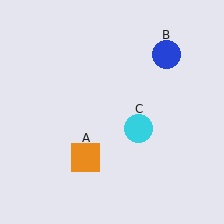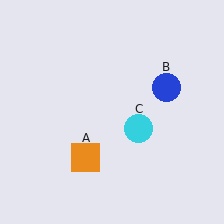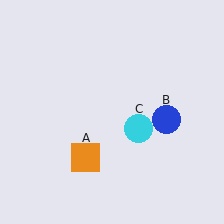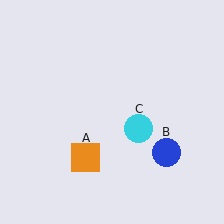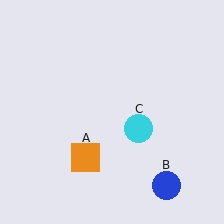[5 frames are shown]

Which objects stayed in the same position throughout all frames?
Orange square (object A) and cyan circle (object C) remained stationary.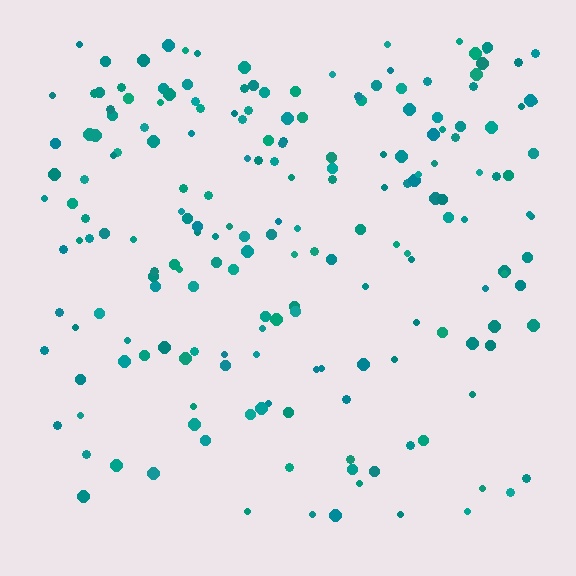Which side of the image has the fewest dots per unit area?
The bottom.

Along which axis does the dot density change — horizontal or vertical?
Vertical.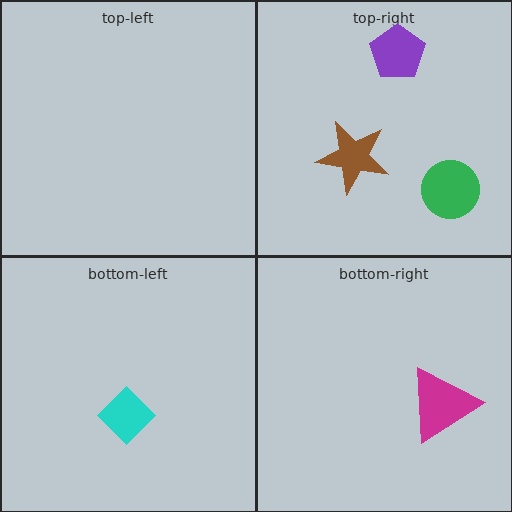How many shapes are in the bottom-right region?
1.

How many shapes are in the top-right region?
3.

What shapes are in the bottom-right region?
The magenta triangle.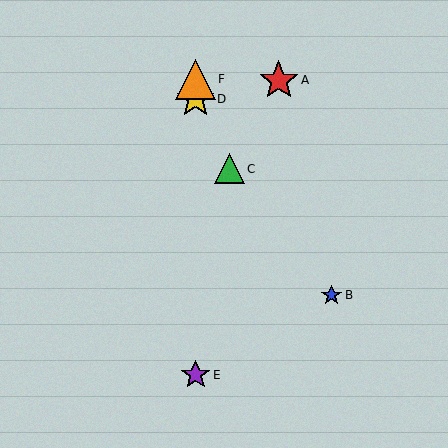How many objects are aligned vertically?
3 objects (D, E, F) are aligned vertically.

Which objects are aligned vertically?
Objects D, E, F are aligned vertically.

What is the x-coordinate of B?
Object B is at x≈331.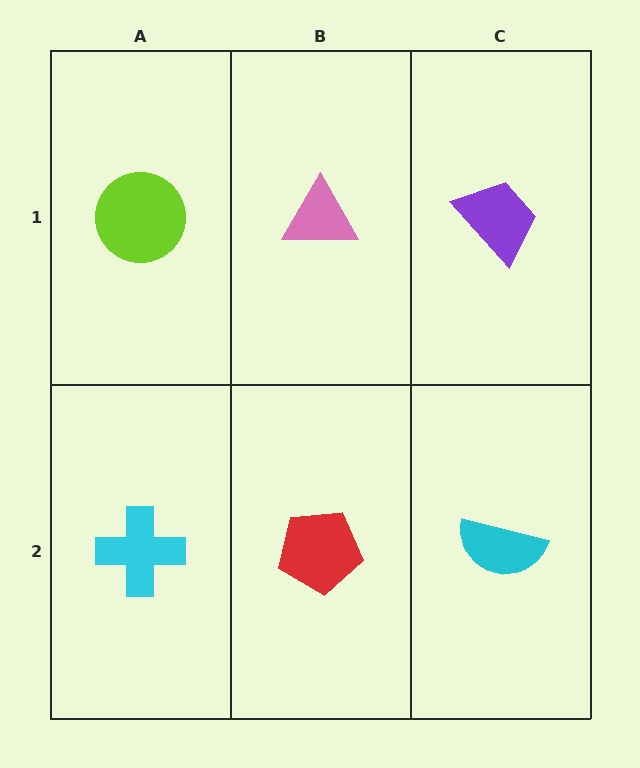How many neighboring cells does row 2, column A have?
2.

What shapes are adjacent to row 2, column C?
A purple trapezoid (row 1, column C), a red pentagon (row 2, column B).